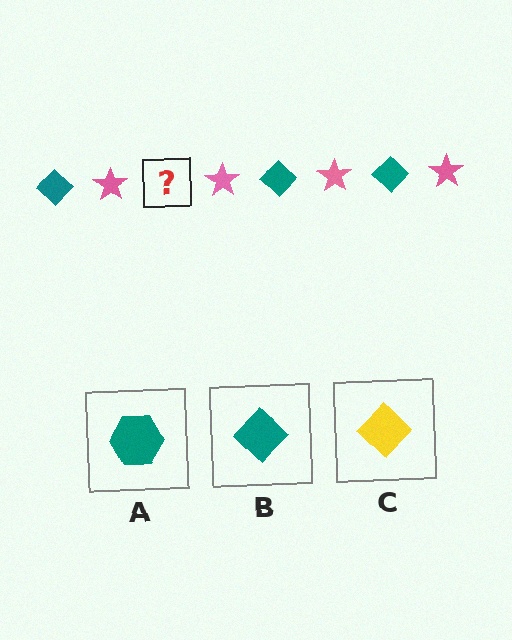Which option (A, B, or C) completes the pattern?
B.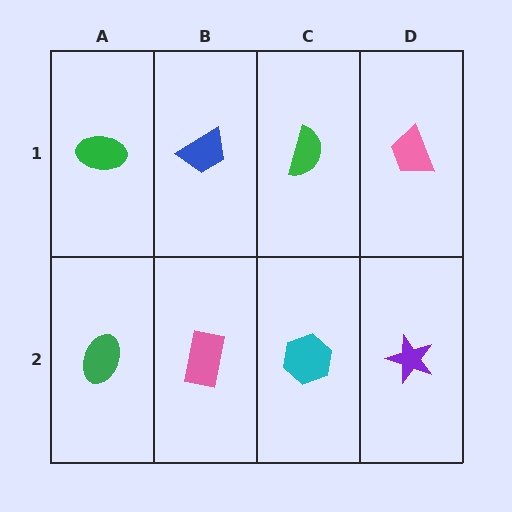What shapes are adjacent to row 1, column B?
A pink rectangle (row 2, column B), a green ellipse (row 1, column A), a green semicircle (row 1, column C).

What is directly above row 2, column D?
A pink trapezoid.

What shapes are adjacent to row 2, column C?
A green semicircle (row 1, column C), a pink rectangle (row 2, column B), a purple star (row 2, column D).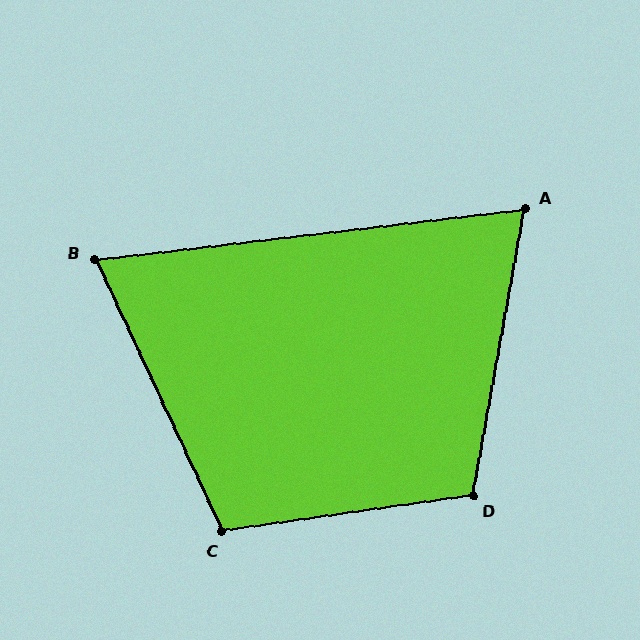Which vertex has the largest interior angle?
D, at approximately 108 degrees.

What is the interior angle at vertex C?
Approximately 107 degrees (obtuse).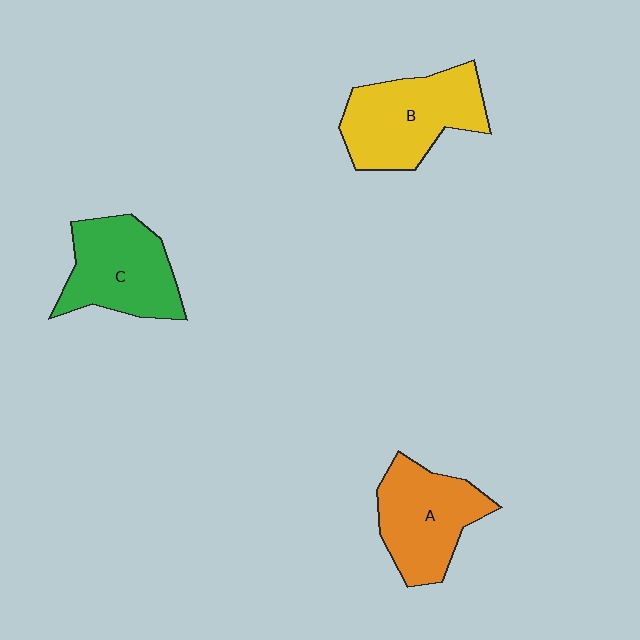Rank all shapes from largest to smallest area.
From largest to smallest: B (yellow), C (green), A (orange).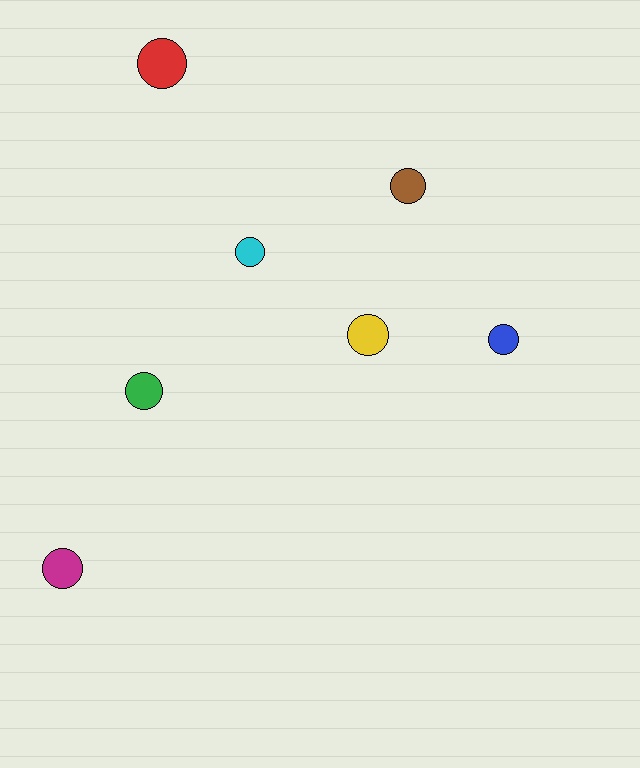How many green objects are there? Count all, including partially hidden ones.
There is 1 green object.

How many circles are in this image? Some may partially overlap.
There are 7 circles.